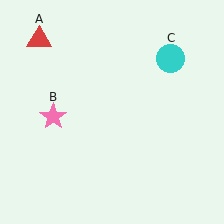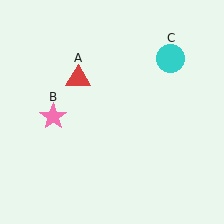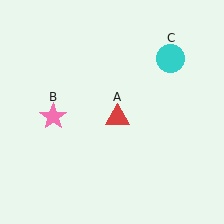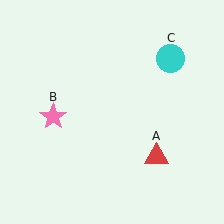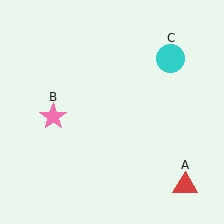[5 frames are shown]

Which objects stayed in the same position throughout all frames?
Pink star (object B) and cyan circle (object C) remained stationary.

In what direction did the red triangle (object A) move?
The red triangle (object A) moved down and to the right.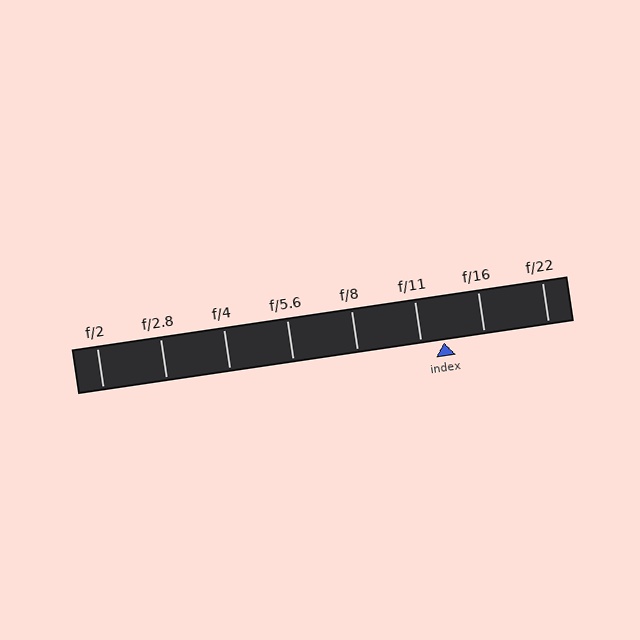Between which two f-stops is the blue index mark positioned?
The index mark is between f/11 and f/16.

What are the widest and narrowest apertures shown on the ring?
The widest aperture shown is f/2 and the narrowest is f/22.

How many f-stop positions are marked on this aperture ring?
There are 8 f-stop positions marked.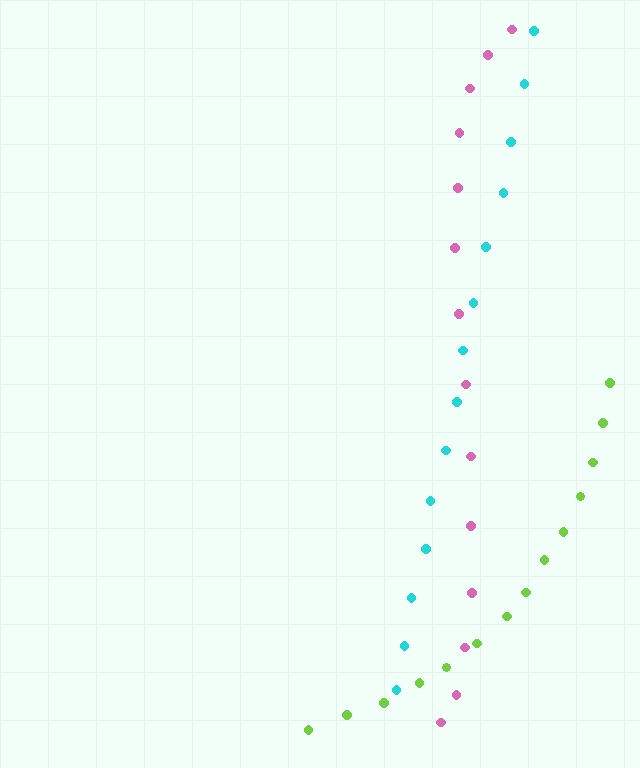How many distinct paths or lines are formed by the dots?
There are 3 distinct paths.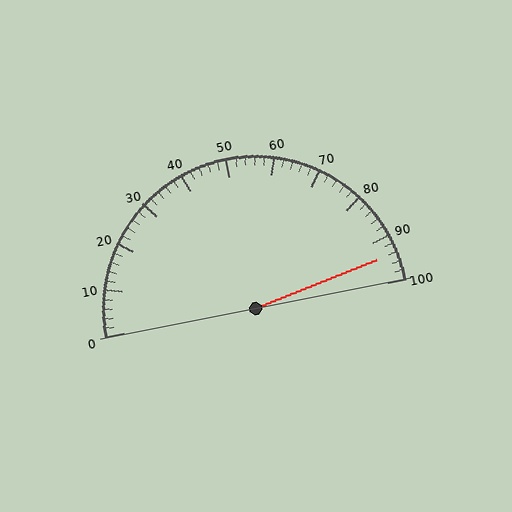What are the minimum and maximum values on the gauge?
The gauge ranges from 0 to 100.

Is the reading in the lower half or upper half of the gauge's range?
The reading is in the upper half of the range (0 to 100).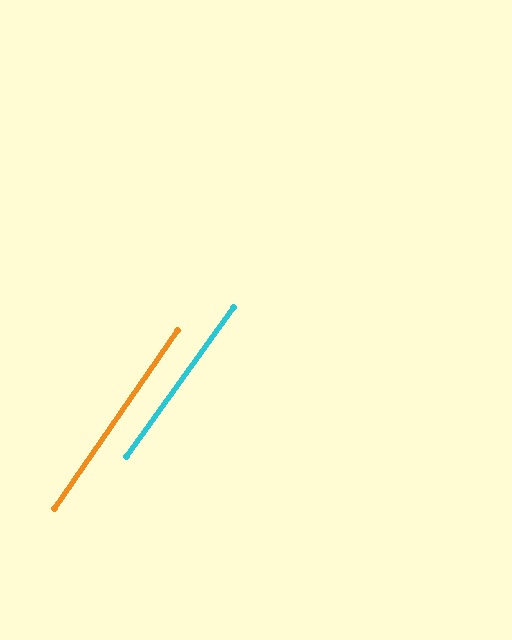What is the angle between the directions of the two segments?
Approximately 1 degree.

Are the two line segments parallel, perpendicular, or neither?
Parallel — their directions differ by only 1.0°.